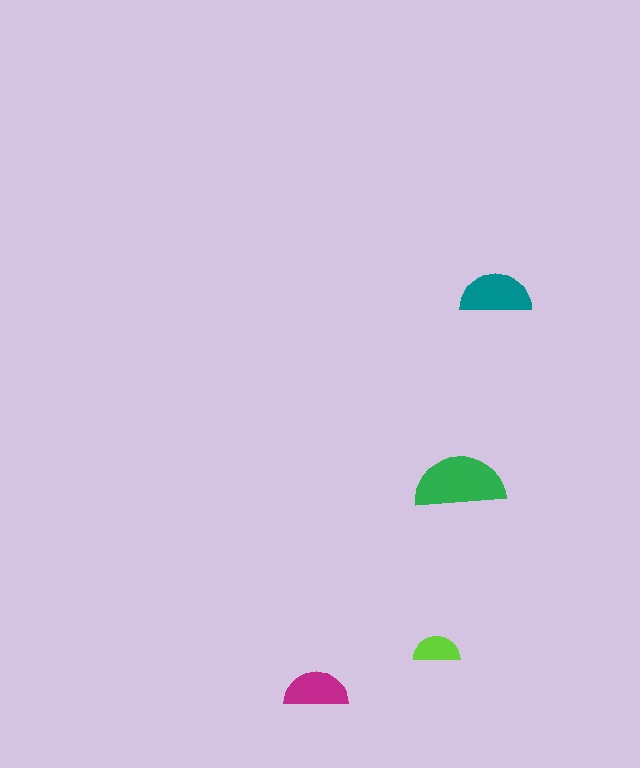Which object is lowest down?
The magenta semicircle is bottommost.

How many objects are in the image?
There are 4 objects in the image.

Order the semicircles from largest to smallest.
the green one, the teal one, the magenta one, the lime one.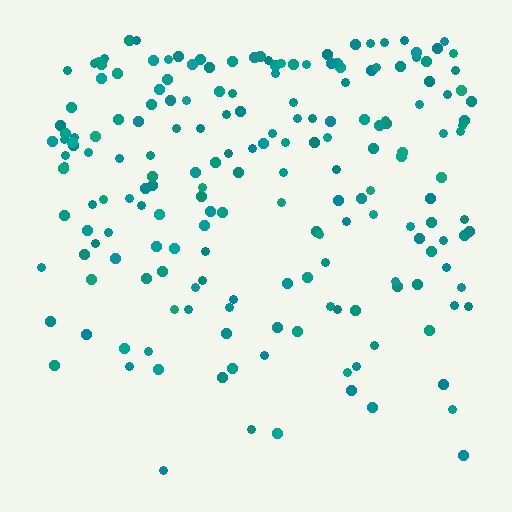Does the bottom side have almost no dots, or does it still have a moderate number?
Still a moderate number, just noticeably fewer than the top.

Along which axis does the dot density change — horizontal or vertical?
Vertical.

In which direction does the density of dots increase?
From bottom to top, with the top side densest.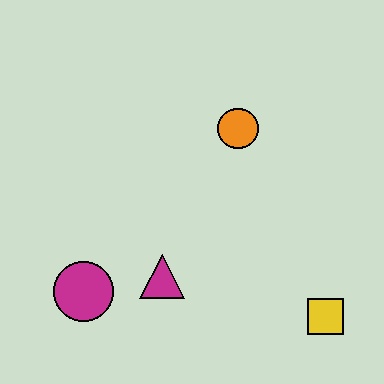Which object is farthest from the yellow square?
The magenta circle is farthest from the yellow square.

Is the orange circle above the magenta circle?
Yes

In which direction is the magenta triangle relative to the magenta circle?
The magenta triangle is to the right of the magenta circle.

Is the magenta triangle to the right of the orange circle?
No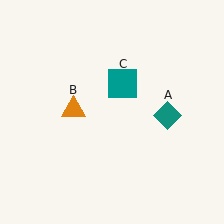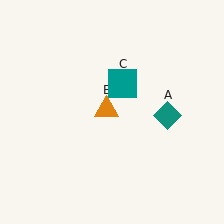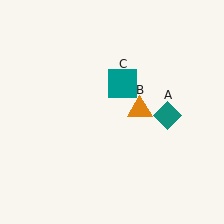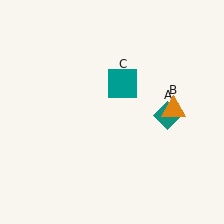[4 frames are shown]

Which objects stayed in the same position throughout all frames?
Teal diamond (object A) and teal square (object C) remained stationary.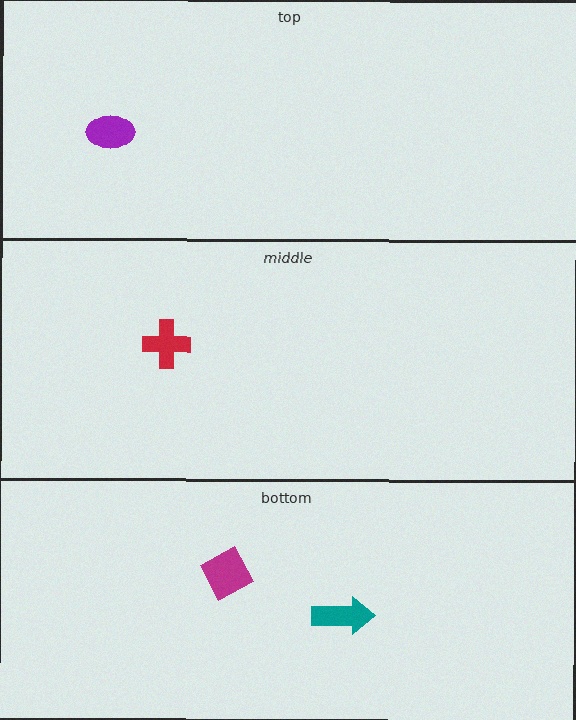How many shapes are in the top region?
1.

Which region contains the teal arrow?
The bottom region.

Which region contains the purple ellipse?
The top region.